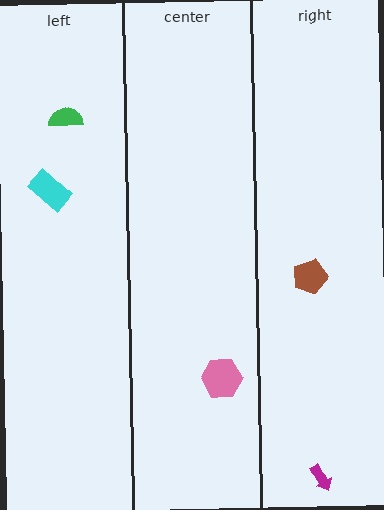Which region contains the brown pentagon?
The right region.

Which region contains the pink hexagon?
The center region.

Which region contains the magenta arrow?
The right region.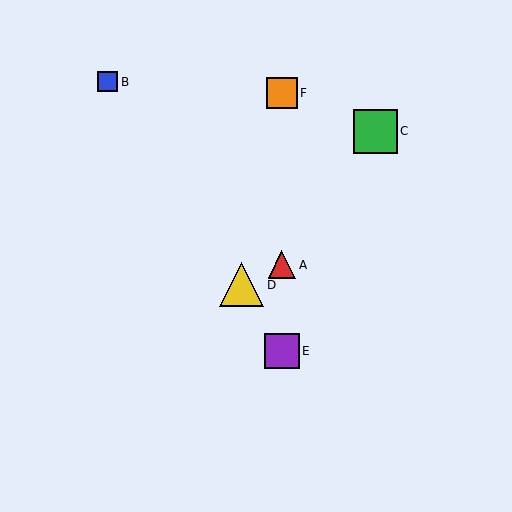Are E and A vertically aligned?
Yes, both are at x≈282.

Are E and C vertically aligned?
No, E is at x≈282 and C is at x≈376.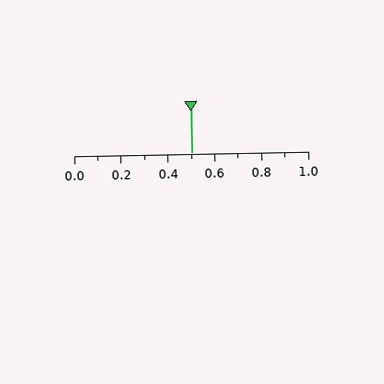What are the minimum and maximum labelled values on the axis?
The axis runs from 0.0 to 1.0.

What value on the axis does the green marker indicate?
The marker indicates approximately 0.5.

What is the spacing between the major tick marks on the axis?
The major ticks are spaced 0.2 apart.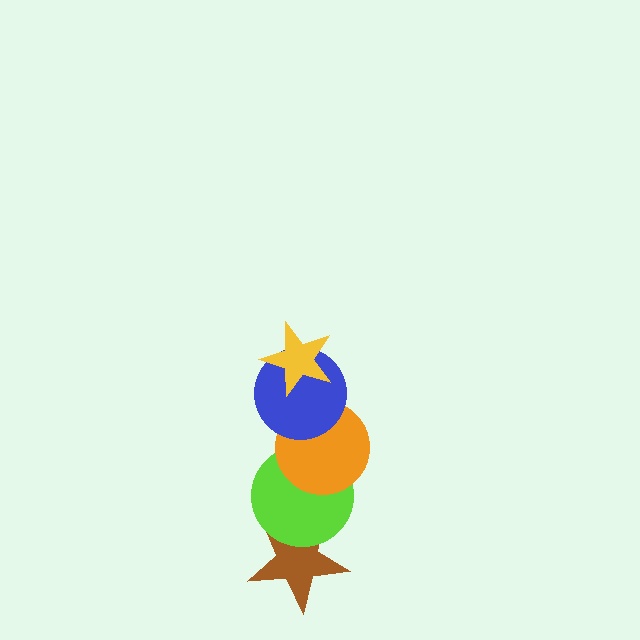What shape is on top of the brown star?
The lime circle is on top of the brown star.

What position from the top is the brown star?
The brown star is 5th from the top.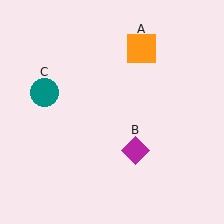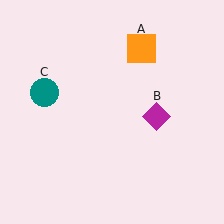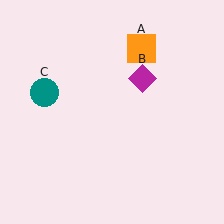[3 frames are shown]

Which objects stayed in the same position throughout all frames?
Orange square (object A) and teal circle (object C) remained stationary.